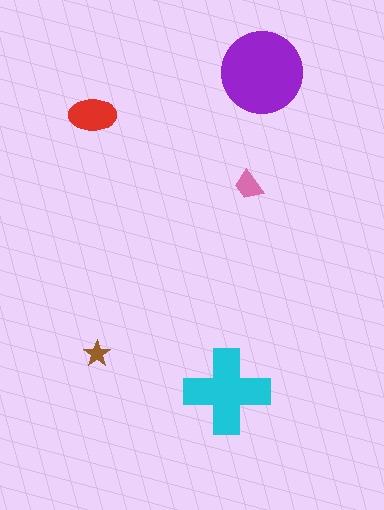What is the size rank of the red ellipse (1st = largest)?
3rd.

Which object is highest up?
The purple circle is topmost.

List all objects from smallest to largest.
The brown star, the pink trapezoid, the red ellipse, the cyan cross, the purple circle.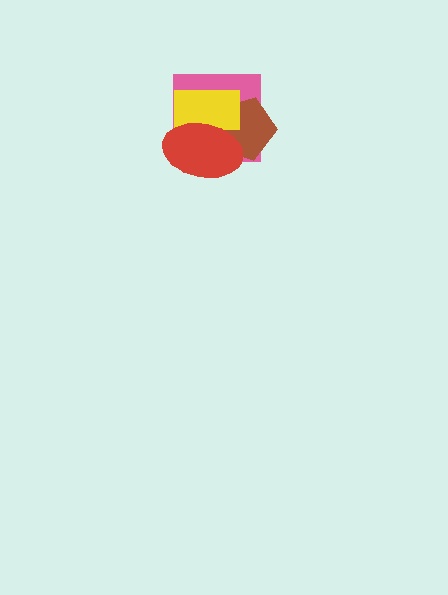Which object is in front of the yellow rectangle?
The red ellipse is in front of the yellow rectangle.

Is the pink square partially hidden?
Yes, it is partially covered by another shape.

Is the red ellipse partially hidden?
No, no other shape covers it.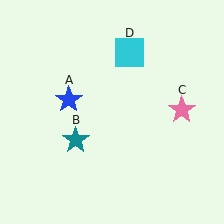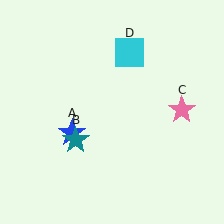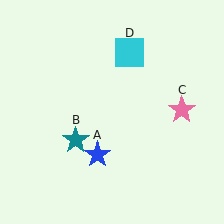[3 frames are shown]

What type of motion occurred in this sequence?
The blue star (object A) rotated counterclockwise around the center of the scene.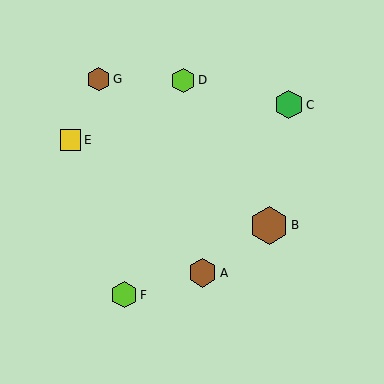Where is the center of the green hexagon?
The center of the green hexagon is at (289, 105).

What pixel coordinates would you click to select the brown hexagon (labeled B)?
Click at (269, 225) to select the brown hexagon B.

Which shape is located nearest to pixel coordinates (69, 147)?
The yellow square (labeled E) at (71, 140) is nearest to that location.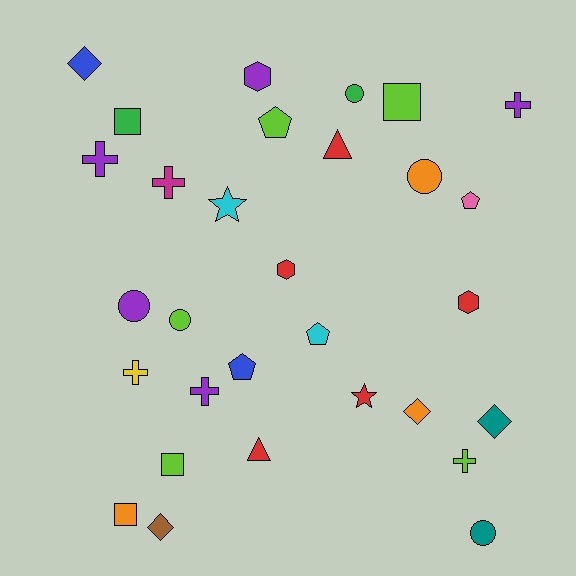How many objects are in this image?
There are 30 objects.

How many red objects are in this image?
There are 5 red objects.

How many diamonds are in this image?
There are 4 diamonds.